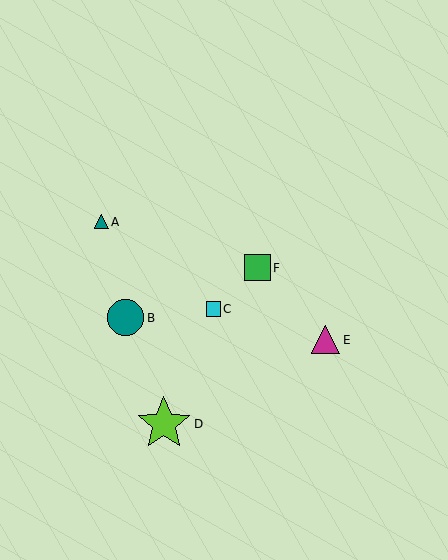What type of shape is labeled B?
Shape B is a teal circle.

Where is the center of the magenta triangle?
The center of the magenta triangle is at (326, 340).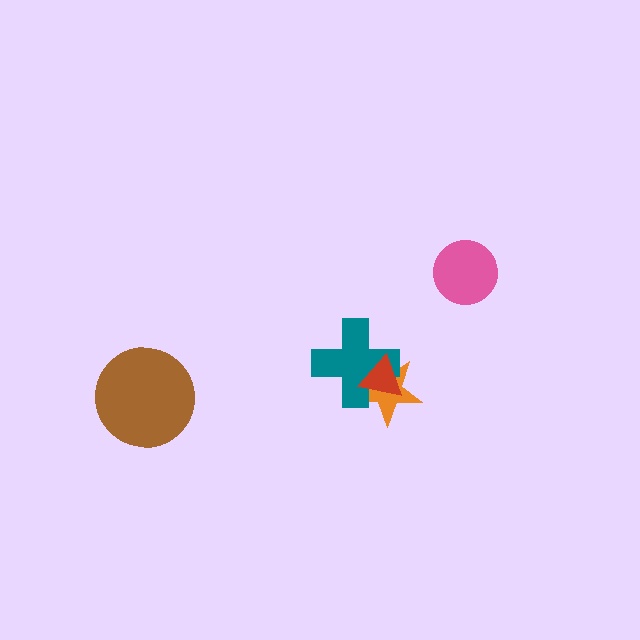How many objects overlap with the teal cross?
2 objects overlap with the teal cross.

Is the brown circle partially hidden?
No, no other shape covers it.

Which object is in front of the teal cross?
The red triangle is in front of the teal cross.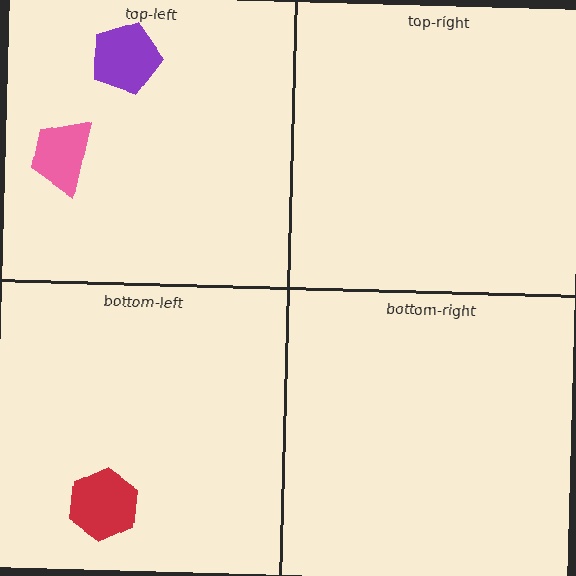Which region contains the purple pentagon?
The top-left region.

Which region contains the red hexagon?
The bottom-left region.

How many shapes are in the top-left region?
2.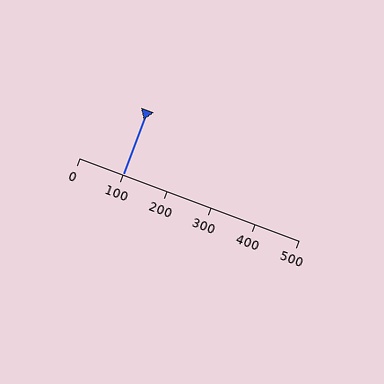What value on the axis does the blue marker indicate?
The marker indicates approximately 100.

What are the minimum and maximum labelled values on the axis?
The axis runs from 0 to 500.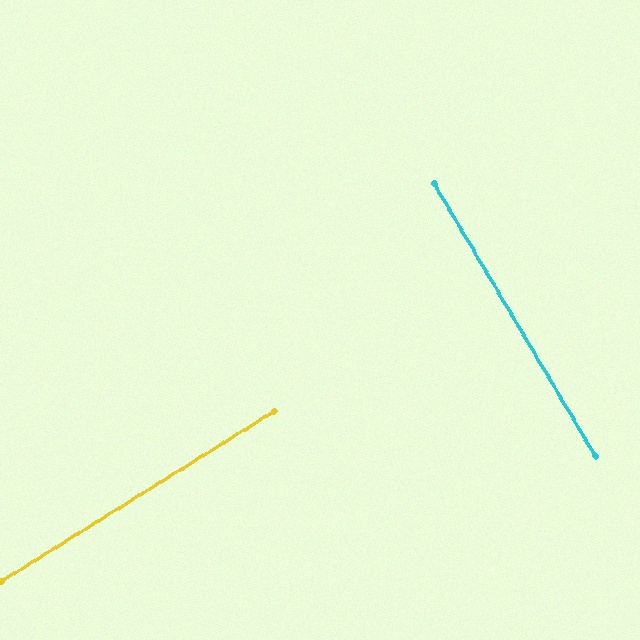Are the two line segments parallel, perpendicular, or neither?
Perpendicular — they meet at approximately 89°.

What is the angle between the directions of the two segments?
Approximately 89 degrees.